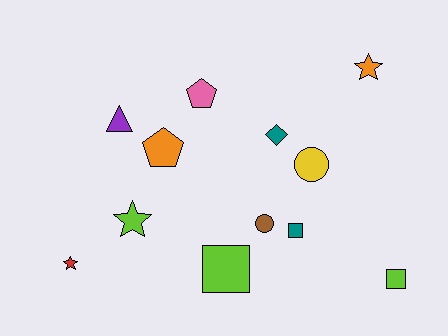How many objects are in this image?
There are 12 objects.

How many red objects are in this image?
There is 1 red object.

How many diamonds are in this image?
There is 1 diamond.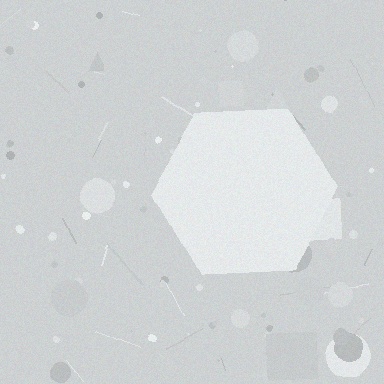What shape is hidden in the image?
A hexagon is hidden in the image.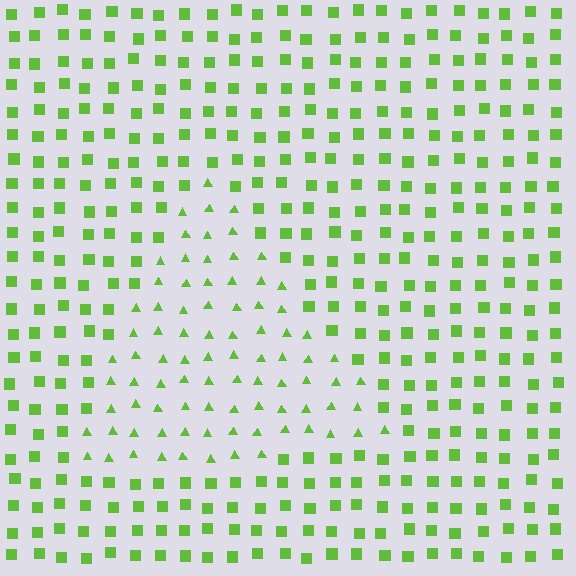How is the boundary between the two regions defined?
The boundary is defined by a change in element shape: triangles inside vs. squares outside. All elements share the same color and spacing.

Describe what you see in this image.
The image is filled with small lime elements arranged in a uniform grid. A triangle-shaped region contains triangles, while the surrounding area contains squares. The boundary is defined purely by the change in element shape.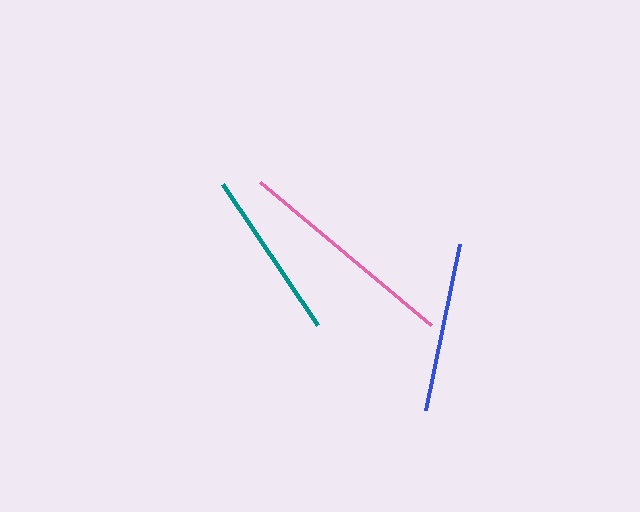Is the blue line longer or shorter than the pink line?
The pink line is longer than the blue line.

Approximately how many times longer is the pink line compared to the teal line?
The pink line is approximately 1.3 times the length of the teal line.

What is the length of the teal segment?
The teal segment is approximately 170 pixels long.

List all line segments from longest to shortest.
From longest to shortest: pink, teal, blue.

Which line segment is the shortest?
The blue line is the shortest at approximately 170 pixels.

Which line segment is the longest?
The pink line is the longest at approximately 223 pixels.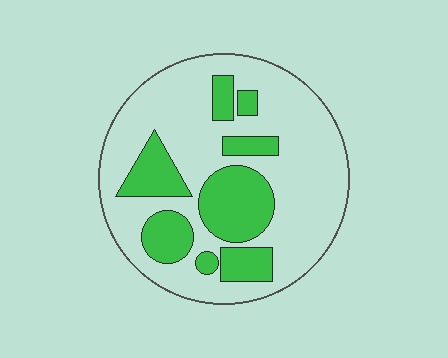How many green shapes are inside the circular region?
8.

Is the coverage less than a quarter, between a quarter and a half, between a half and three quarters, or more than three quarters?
Between a quarter and a half.